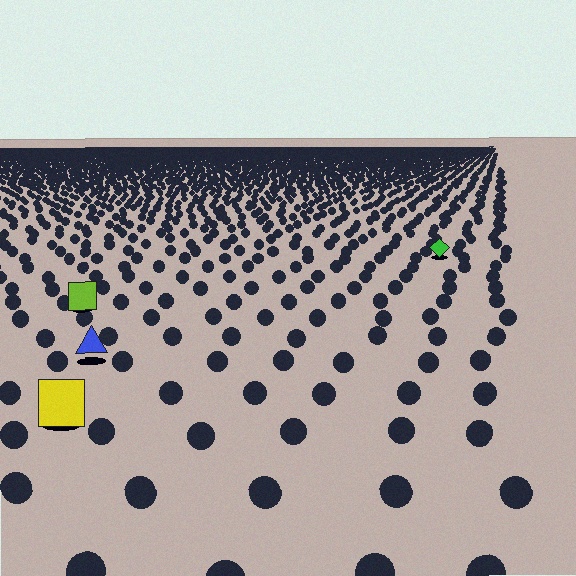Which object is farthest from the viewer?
The green diamond is farthest from the viewer. It appears smaller and the ground texture around it is denser.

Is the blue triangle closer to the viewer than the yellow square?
No. The yellow square is closer — you can tell from the texture gradient: the ground texture is coarser near it.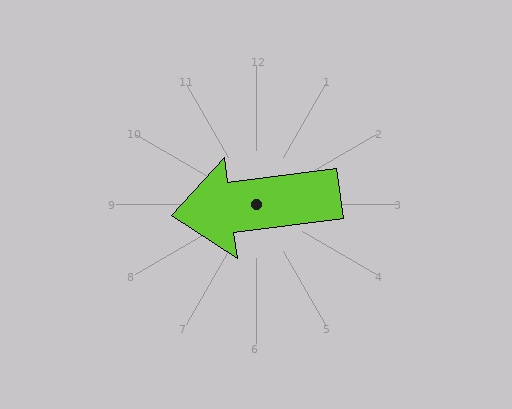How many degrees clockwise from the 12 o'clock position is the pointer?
Approximately 263 degrees.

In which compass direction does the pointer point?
West.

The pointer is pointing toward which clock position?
Roughly 9 o'clock.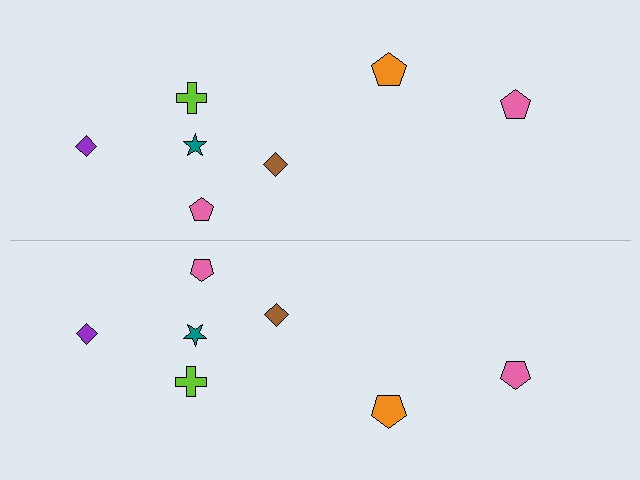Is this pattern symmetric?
Yes, this pattern has bilateral (reflection) symmetry.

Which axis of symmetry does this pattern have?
The pattern has a horizontal axis of symmetry running through the center of the image.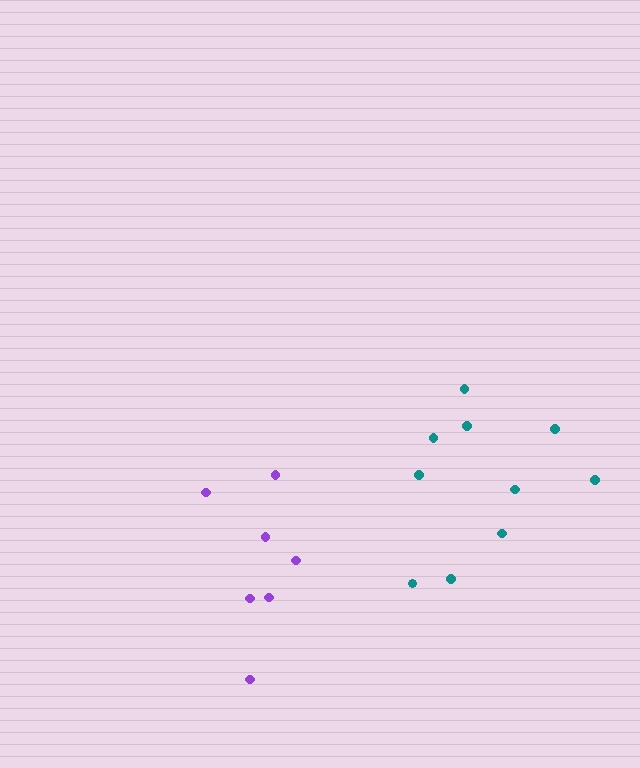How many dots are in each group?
Group 1: 10 dots, Group 2: 7 dots (17 total).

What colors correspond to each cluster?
The clusters are colored: teal, purple.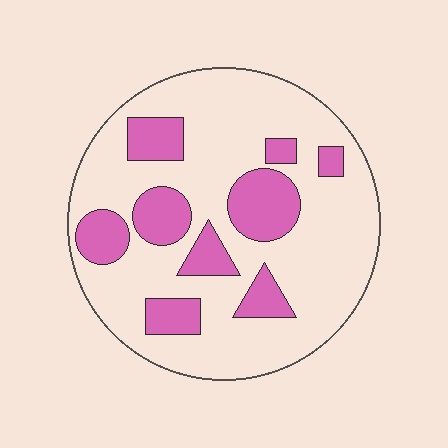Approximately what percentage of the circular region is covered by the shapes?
Approximately 25%.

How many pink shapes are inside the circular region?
9.